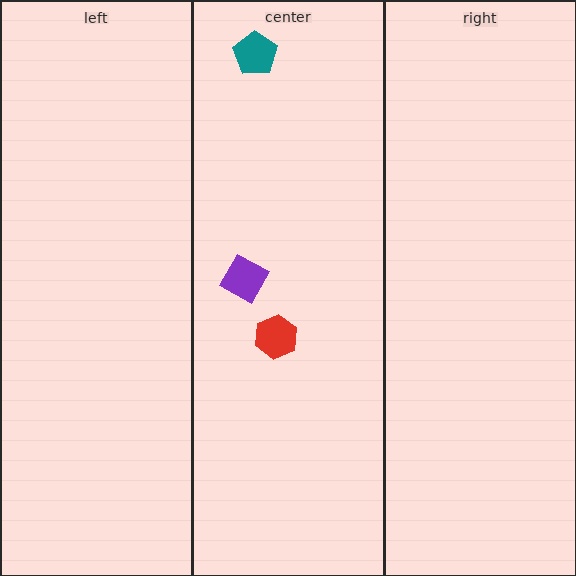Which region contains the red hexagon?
The center region.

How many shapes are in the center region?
3.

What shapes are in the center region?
The teal pentagon, the red hexagon, the purple diamond.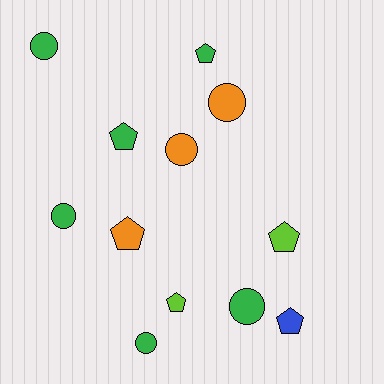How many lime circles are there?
There are no lime circles.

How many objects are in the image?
There are 12 objects.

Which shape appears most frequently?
Pentagon, with 6 objects.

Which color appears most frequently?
Green, with 6 objects.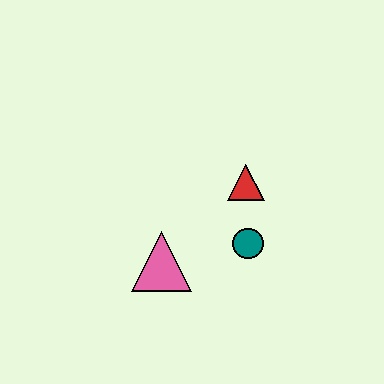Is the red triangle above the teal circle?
Yes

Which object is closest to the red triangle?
The teal circle is closest to the red triangle.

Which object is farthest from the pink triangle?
The red triangle is farthest from the pink triangle.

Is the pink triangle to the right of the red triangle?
No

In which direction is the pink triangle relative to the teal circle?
The pink triangle is to the left of the teal circle.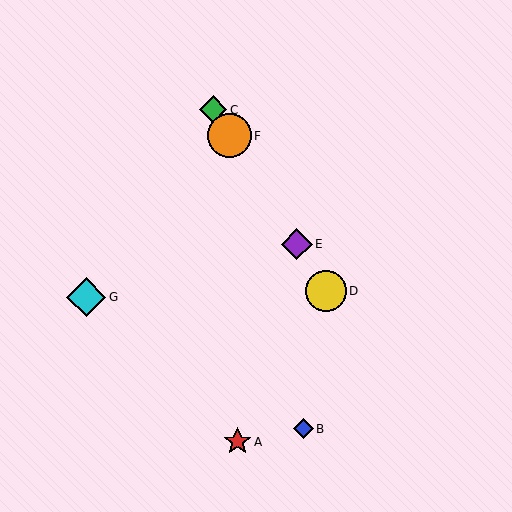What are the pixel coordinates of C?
Object C is at (213, 110).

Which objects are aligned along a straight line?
Objects C, D, E, F are aligned along a straight line.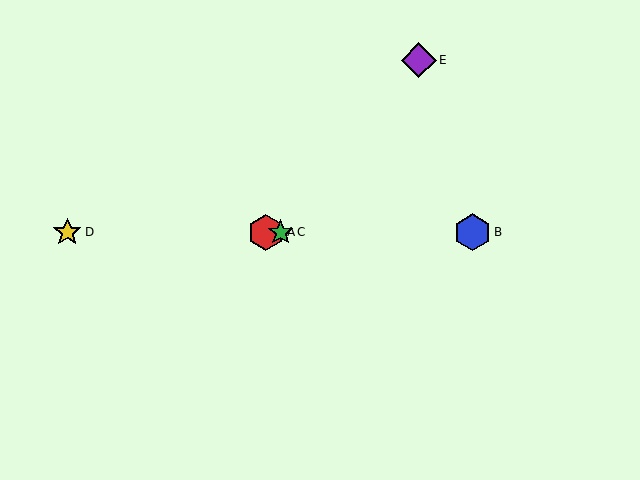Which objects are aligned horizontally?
Objects A, B, C, D are aligned horizontally.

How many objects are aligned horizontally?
4 objects (A, B, C, D) are aligned horizontally.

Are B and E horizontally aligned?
No, B is at y≈232 and E is at y≈60.